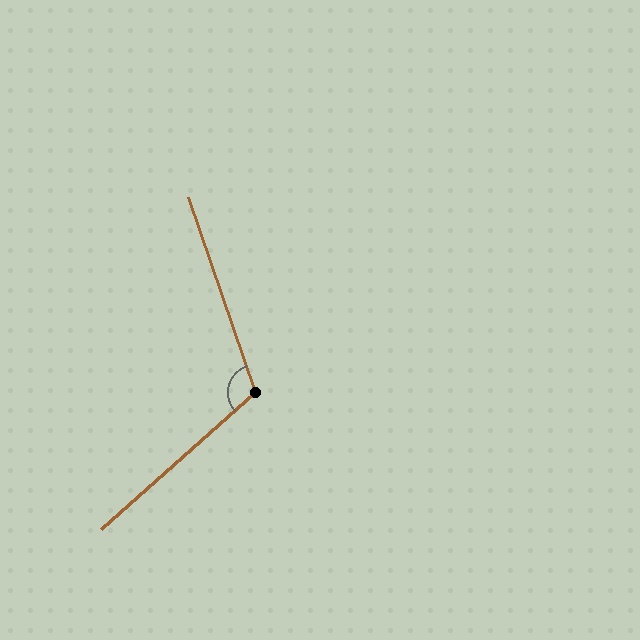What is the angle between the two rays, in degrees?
Approximately 113 degrees.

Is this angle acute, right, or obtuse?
It is obtuse.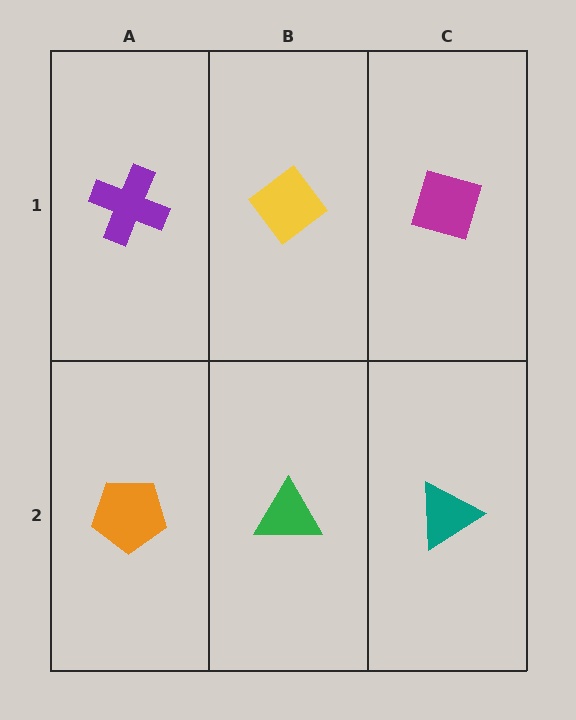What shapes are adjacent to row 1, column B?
A green triangle (row 2, column B), a purple cross (row 1, column A), a magenta diamond (row 1, column C).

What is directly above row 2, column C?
A magenta diamond.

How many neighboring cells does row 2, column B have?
3.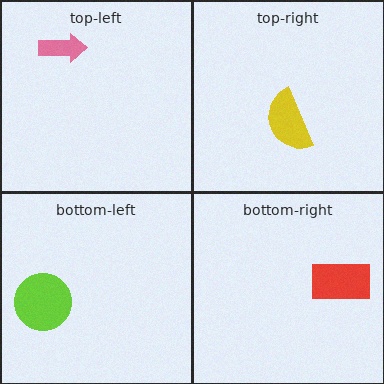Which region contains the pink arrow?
The top-left region.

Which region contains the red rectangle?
The bottom-right region.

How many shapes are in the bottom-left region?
1.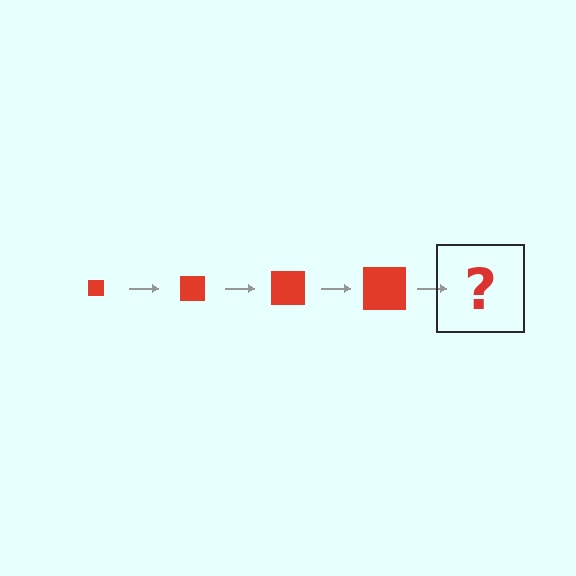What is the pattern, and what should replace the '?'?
The pattern is that the square gets progressively larger each step. The '?' should be a red square, larger than the previous one.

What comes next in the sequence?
The next element should be a red square, larger than the previous one.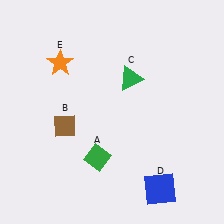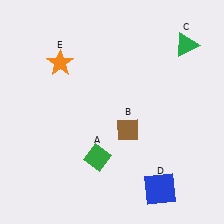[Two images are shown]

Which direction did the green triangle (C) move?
The green triangle (C) moved right.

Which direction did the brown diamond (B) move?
The brown diamond (B) moved right.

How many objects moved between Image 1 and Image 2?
2 objects moved between the two images.